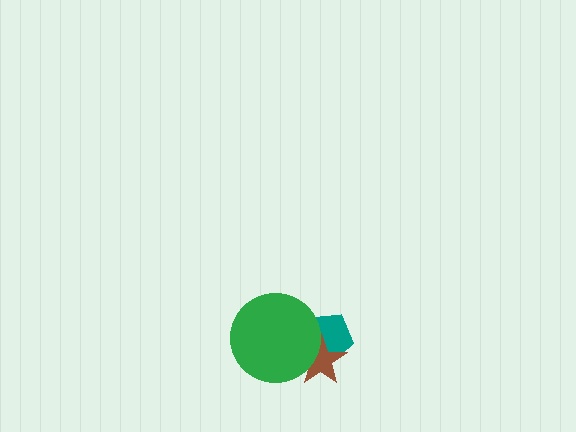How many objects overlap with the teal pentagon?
2 objects overlap with the teal pentagon.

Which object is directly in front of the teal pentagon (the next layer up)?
The brown star is directly in front of the teal pentagon.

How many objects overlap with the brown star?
2 objects overlap with the brown star.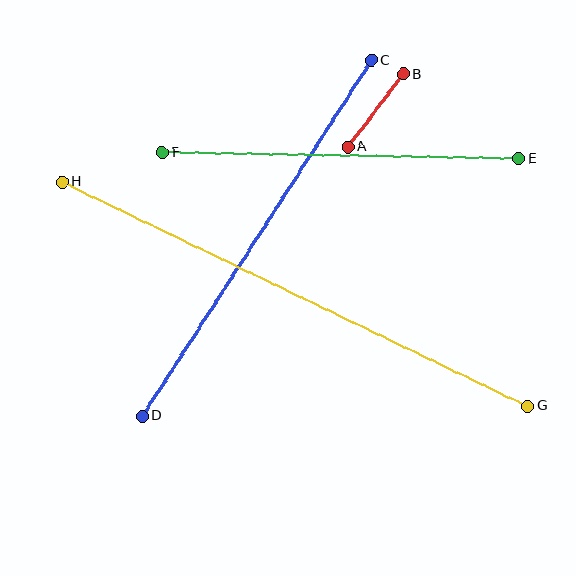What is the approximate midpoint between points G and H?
The midpoint is at approximately (295, 294) pixels.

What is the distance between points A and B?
The distance is approximately 91 pixels.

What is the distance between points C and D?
The distance is approximately 423 pixels.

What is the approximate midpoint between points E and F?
The midpoint is at approximately (341, 156) pixels.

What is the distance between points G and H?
The distance is approximately 517 pixels.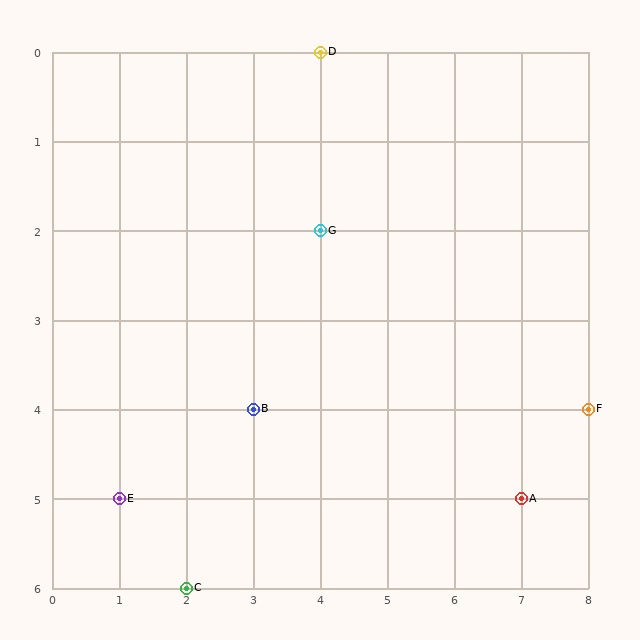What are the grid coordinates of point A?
Point A is at grid coordinates (7, 5).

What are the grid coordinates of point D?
Point D is at grid coordinates (4, 0).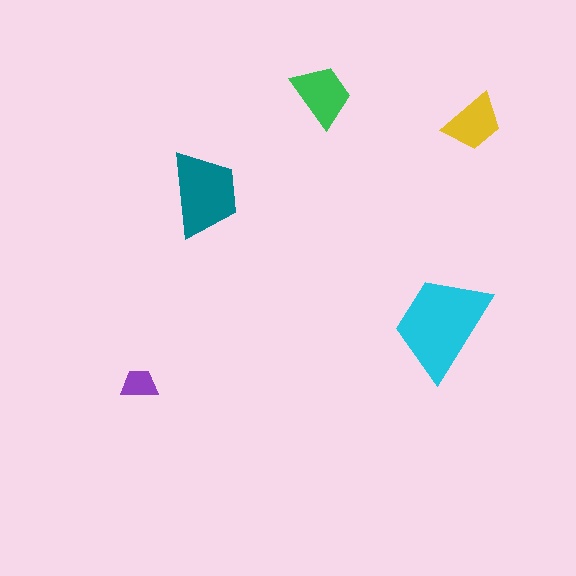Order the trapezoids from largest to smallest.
the cyan one, the teal one, the green one, the yellow one, the purple one.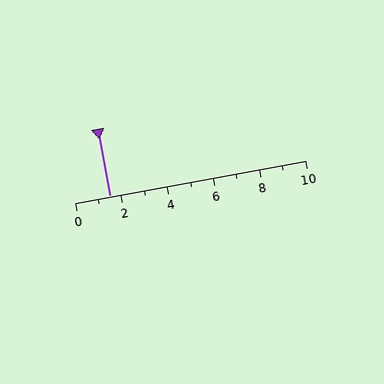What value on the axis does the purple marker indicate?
The marker indicates approximately 1.5.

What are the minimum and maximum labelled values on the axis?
The axis runs from 0 to 10.